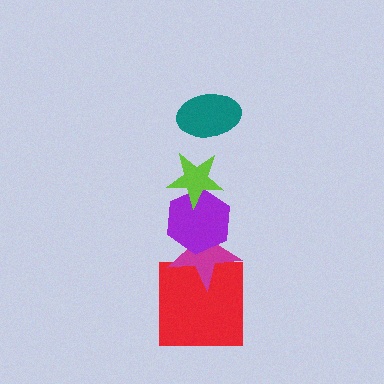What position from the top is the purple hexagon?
The purple hexagon is 3rd from the top.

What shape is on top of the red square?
The magenta star is on top of the red square.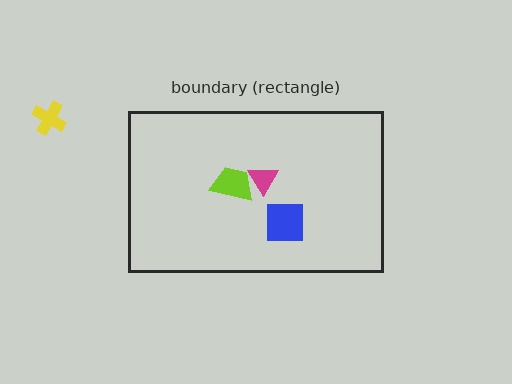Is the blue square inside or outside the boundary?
Inside.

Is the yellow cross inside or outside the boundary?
Outside.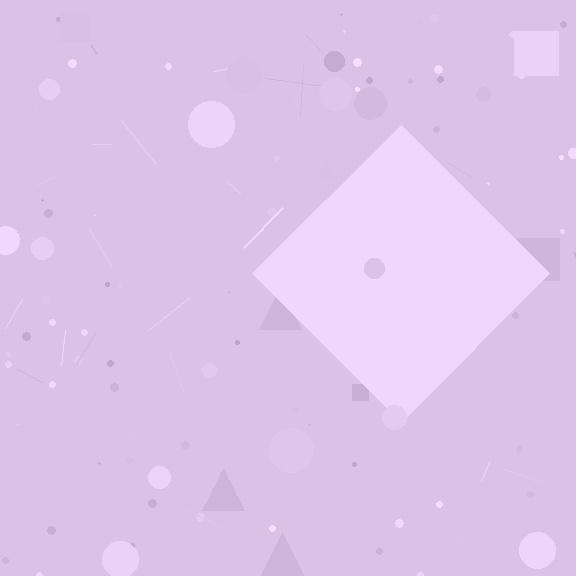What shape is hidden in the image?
A diamond is hidden in the image.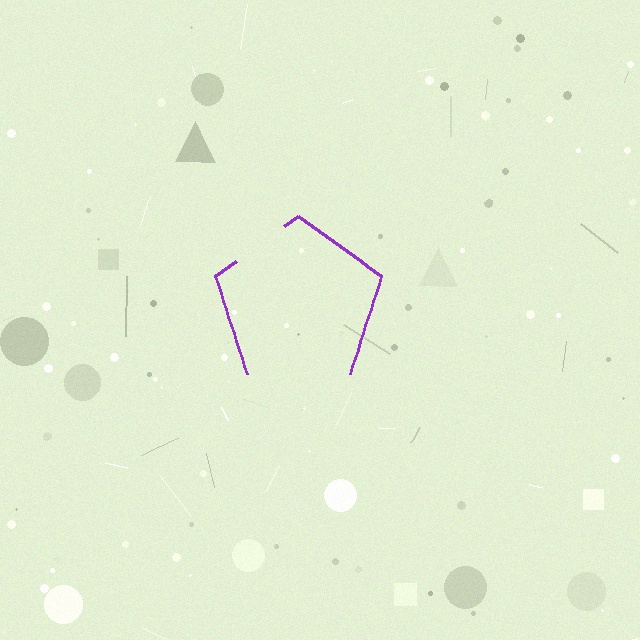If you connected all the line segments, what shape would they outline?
They would outline a pentagon.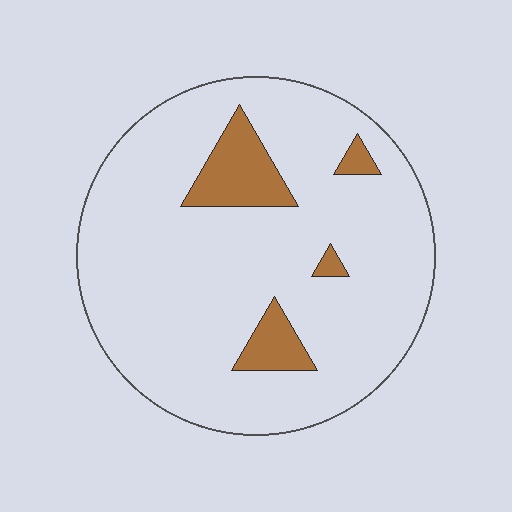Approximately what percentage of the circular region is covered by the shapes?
Approximately 10%.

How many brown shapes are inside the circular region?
4.